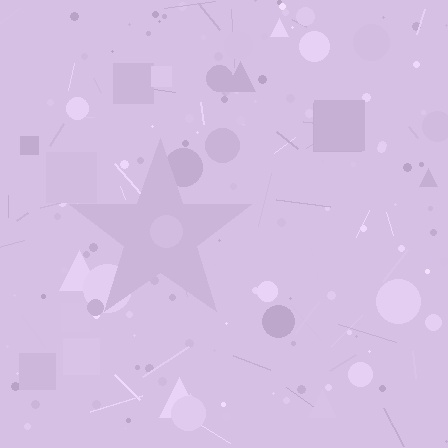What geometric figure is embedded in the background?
A star is embedded in the background.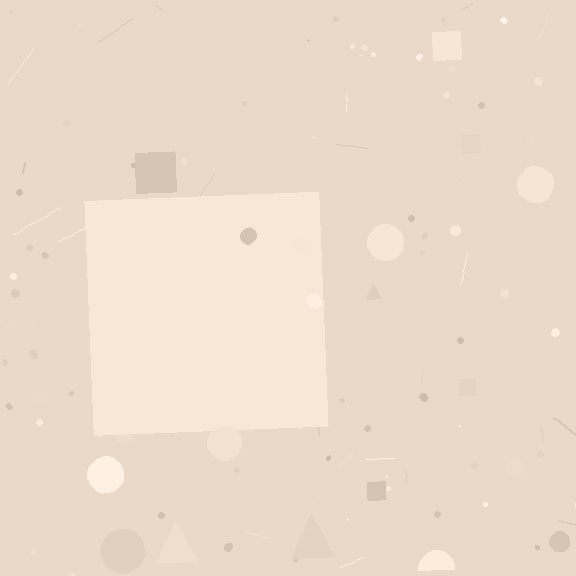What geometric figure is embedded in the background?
A square is embedded in the background.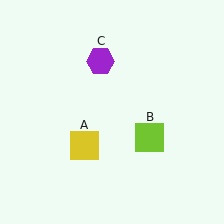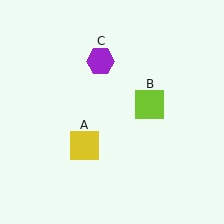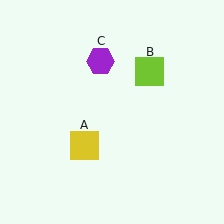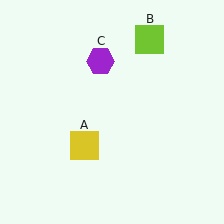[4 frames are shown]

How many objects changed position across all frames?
1 object changed position: lime square (object B).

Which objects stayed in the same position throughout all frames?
Yellow square (object A) and purple hexagon (object C) remained stationary.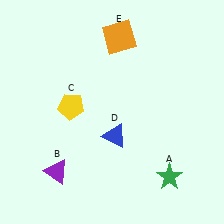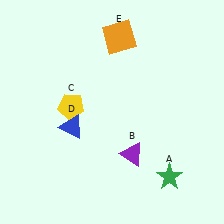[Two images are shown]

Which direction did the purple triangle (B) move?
The purple triangle (B) moved right.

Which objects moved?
The objects that moved are: the purple triangle (B), the blue triangle (D).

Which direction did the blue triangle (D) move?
The blue triangle (D) moved left.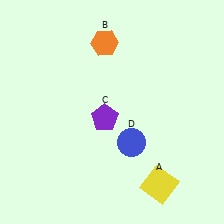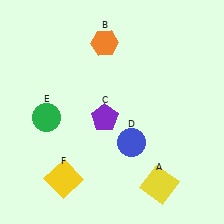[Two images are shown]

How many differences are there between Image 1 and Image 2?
There are 2 differences between the two images.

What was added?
A green circle (E), a yellow square (F) were added in Image 2.